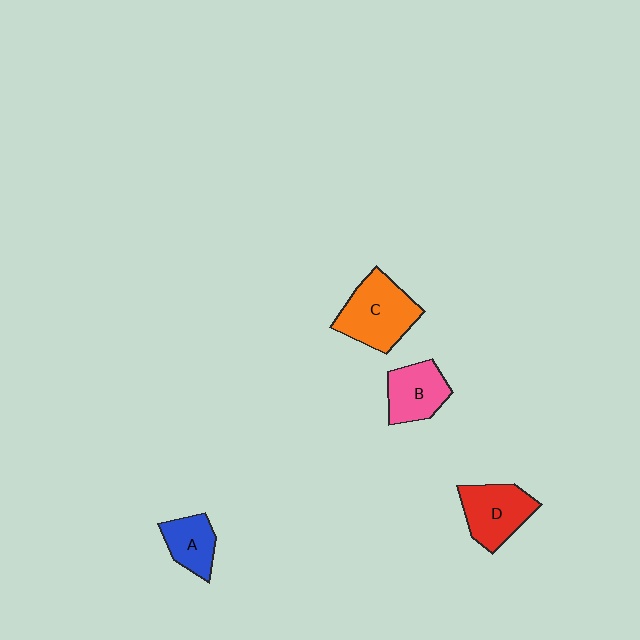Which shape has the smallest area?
Shape A (blue).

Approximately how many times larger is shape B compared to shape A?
Approximately 1.2 times.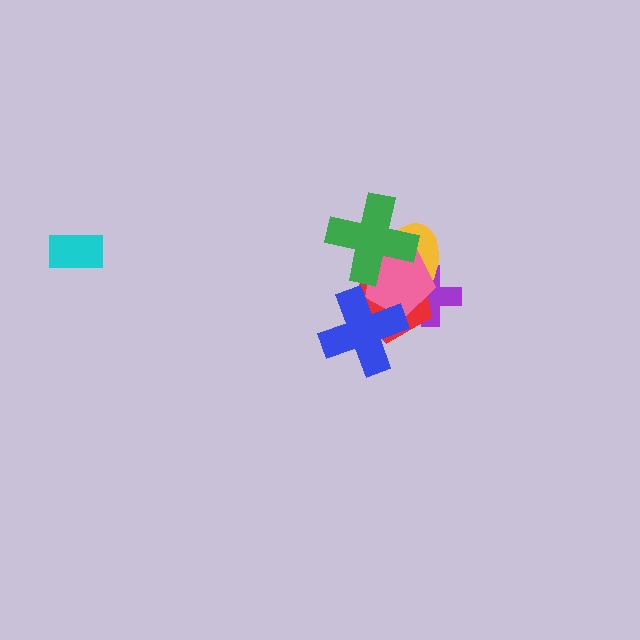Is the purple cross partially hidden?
Yes, it is partially covered by another shape.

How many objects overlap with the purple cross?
3 objects overlap with the purple cross.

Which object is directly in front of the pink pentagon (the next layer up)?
The blue cross is directly in front of the pink pentagon.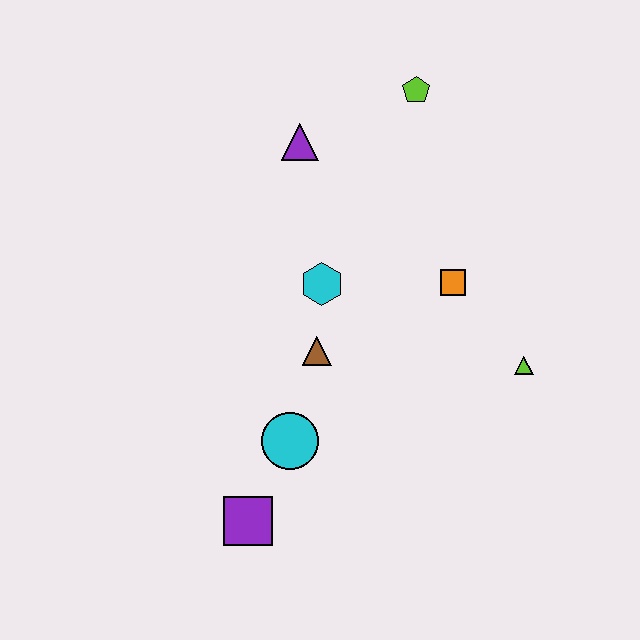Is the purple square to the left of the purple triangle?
Yes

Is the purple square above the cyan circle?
No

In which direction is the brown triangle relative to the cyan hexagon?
The brown triangle is below the cyan hexagon.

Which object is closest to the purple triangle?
The lime pentagon is closest to the purple triangle.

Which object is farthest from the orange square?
The purple square is farthest from the orange square.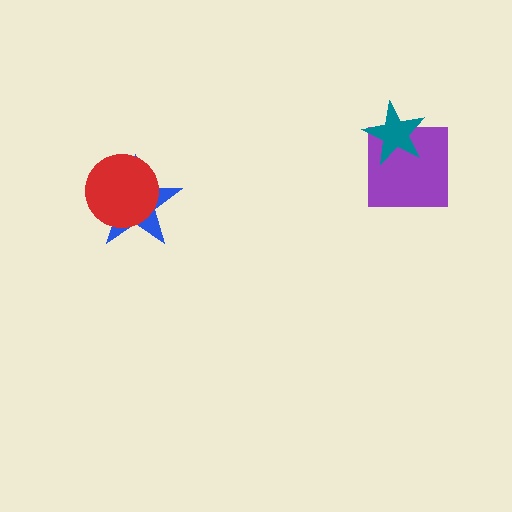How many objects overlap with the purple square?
1 object overlaps with the purple square.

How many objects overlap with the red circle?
1 object overlaps with the red circle.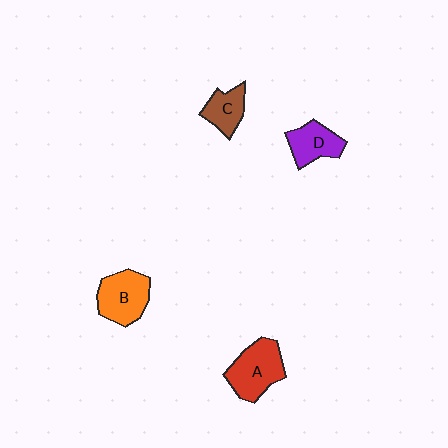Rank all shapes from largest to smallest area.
From largest to smallest: A (red), B (orange), D (purple), C (brown).